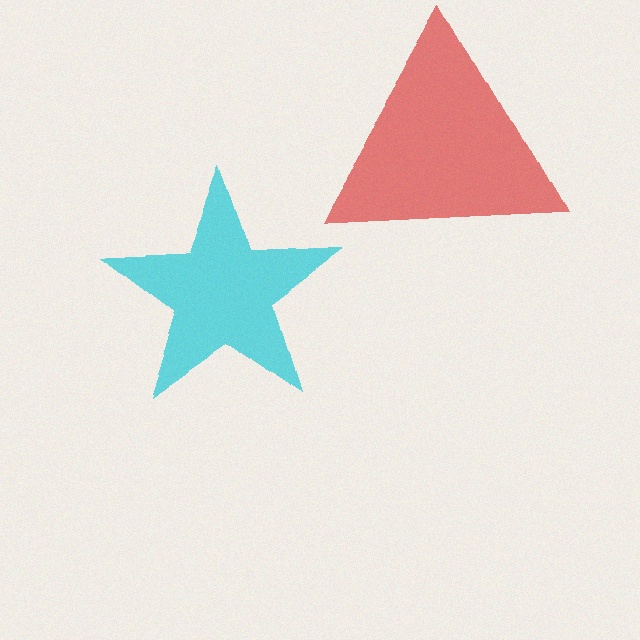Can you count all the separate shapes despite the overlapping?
Yes, there are 2 separate shapes.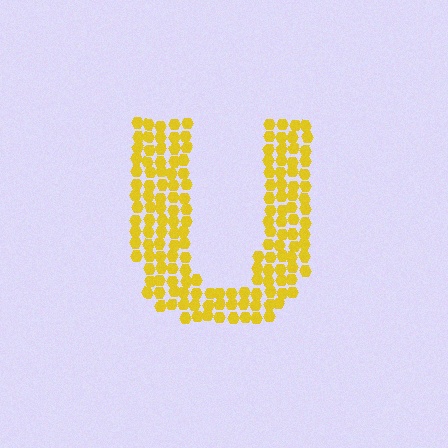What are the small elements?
The small elements are hexagons.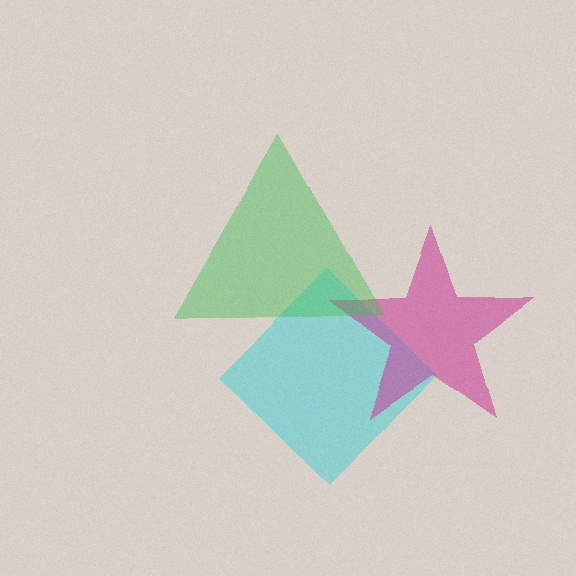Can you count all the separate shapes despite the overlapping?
Yes, there are 3 separate shapes.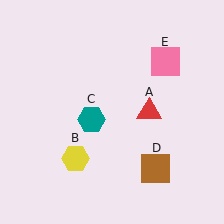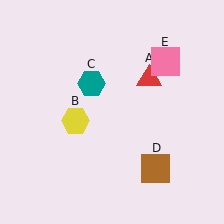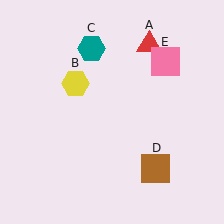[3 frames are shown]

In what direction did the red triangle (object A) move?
The red triangle (object A) moved up.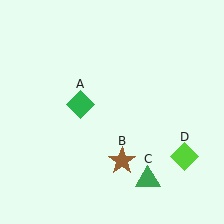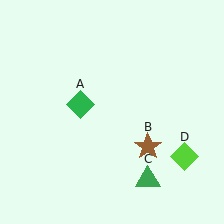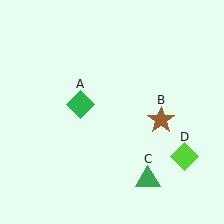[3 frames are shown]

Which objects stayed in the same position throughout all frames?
Green diamond (object A) and green triangle (object C) and lime diamond (object D) remained stationary.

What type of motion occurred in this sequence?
The brown star (object B) rotated counterclockwise around the center of the scene.